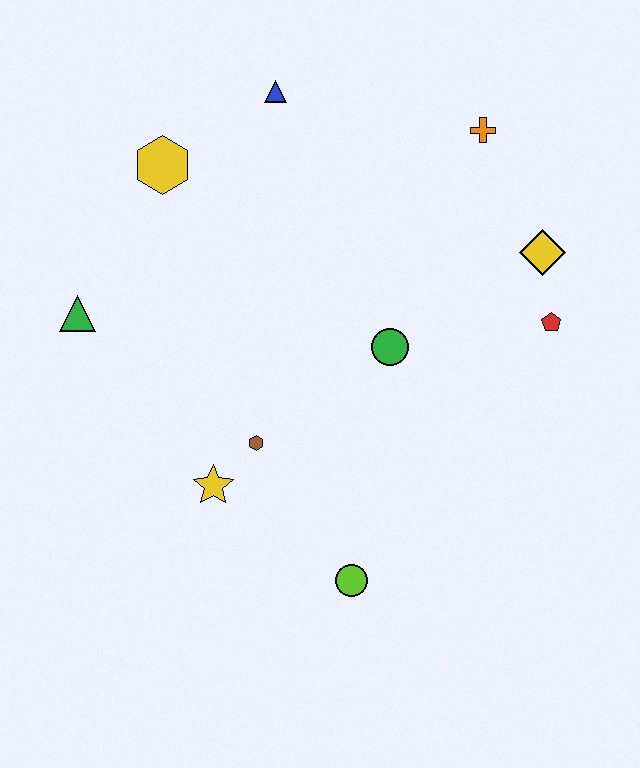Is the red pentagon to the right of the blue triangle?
Yes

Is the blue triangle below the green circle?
No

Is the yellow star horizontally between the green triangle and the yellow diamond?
Yes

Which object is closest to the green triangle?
The yellow hexagon is closest to the green triangle.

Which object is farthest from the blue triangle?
The lime circle is farthest from the blue triangle.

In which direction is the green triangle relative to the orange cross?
The green triangle is to the left of the orange cross.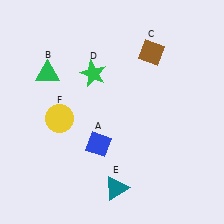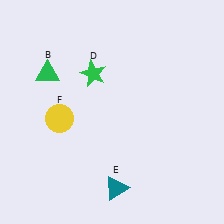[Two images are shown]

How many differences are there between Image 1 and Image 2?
There are 2 differences between the two images.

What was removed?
The brown diamond (C), the blue diamond (A) were removed in Image 2.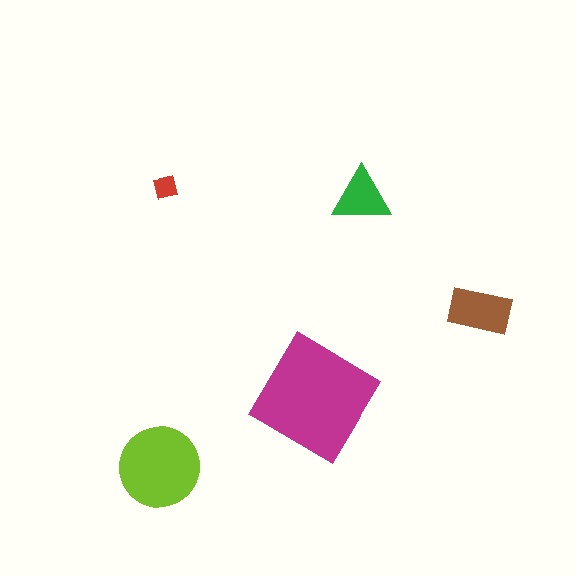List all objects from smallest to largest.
The red square, the green triangle, the brown rectangle, the lime circle, the magenta diamond.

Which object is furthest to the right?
The brown rectangle is rightmost.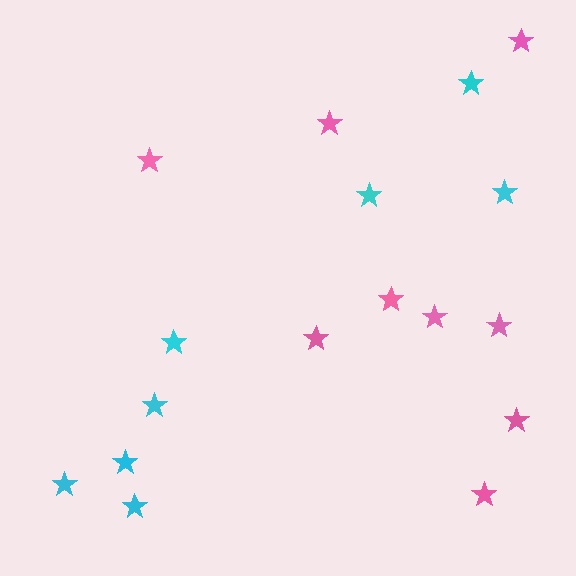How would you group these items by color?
There are 2 groups: one group of cyan stars (8) and one group of pink stars (9).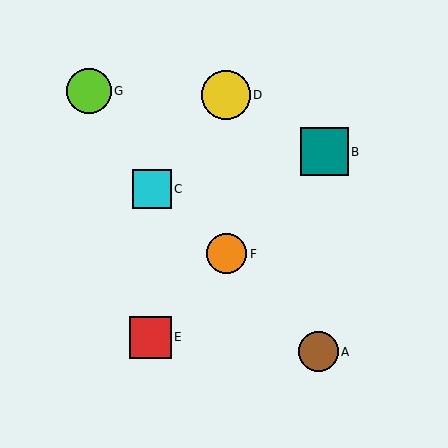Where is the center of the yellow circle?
The center of the yellow circle is at (226, 95).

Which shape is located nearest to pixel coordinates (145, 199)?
The cyan square (labeled C) at (152, 189) is nearest to that location.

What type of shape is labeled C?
Shape C is a cyan square.